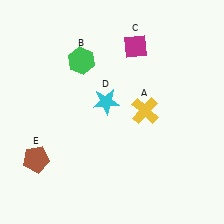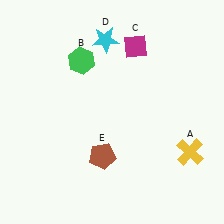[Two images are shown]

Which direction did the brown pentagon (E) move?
The brown pentagon (E) moved right.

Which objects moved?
The objects that moved are: the yellow cross (A), the cyan star (D), the brown pentagon (E).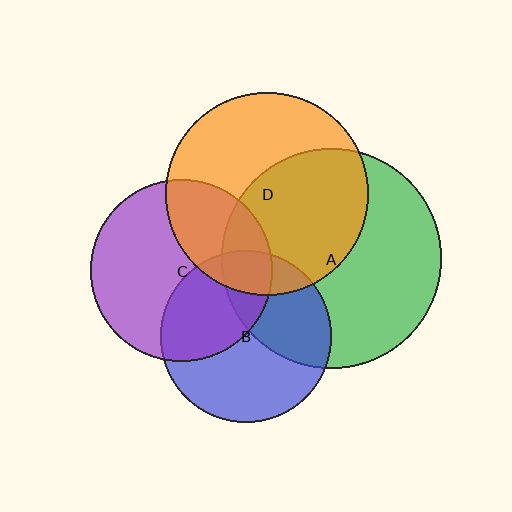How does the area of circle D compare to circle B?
Approximately 1.4 times.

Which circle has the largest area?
Circle A (green).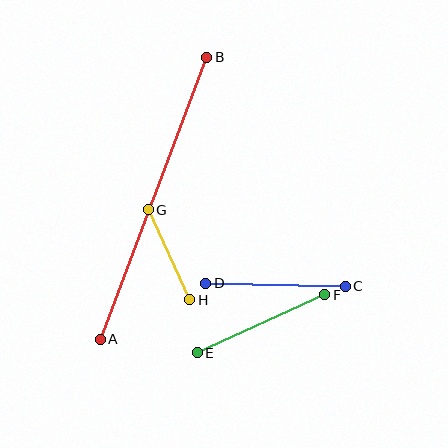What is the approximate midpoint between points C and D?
The midpoint is at approximately (276, 285) pixels.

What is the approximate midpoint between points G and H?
The midpoint is at approximately (169, 255) pixels.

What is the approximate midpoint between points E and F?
The midpoint is at approximately (261, 324) pixels.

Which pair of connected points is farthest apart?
Points A and B are farthest apart.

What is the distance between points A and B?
The distance is approximately 301 pixels.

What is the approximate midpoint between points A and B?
The midpoint is at approximately (154, 198) pixels.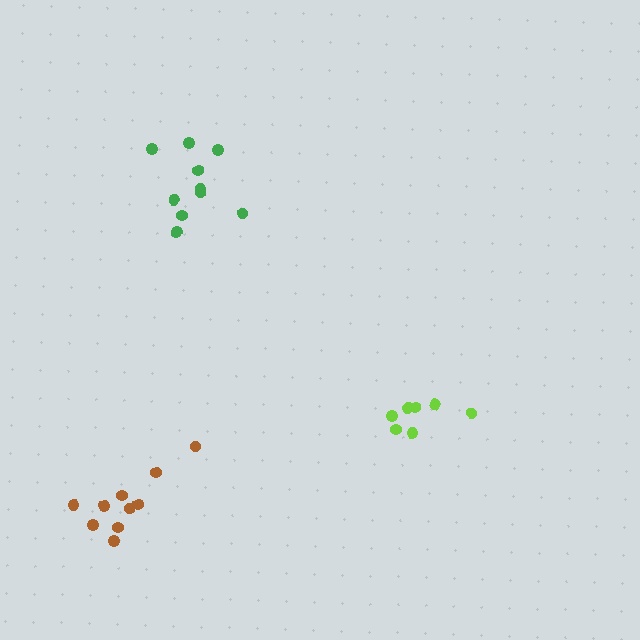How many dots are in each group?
Group 1: 7 dots, Group 2: 10 dots, Group 3: 10 dots (27 total).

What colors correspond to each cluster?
The clusters are colored: lime, green, brown.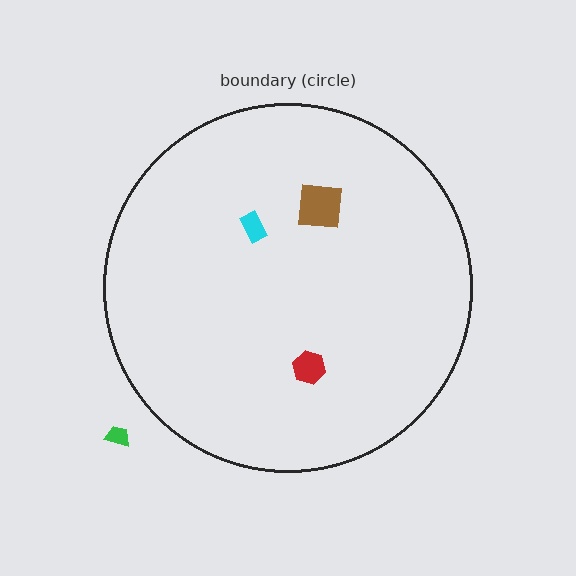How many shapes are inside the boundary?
3 inside, 1 outside.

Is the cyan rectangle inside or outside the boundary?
Inside.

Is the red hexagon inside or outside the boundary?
Inside.